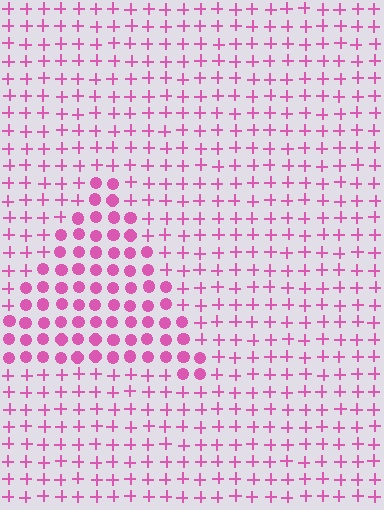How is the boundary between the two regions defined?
The boundary is defined by a change in element shape: circles inside vs. plus signs outside. All elements share the same color and spacing.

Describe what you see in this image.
The image is filled with small pink elements arranged in a uniform grid. A triangle-shaped region contains circles, while the surrounding area contains plus signs. The boundary is defined purely by the change in element shape.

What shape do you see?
I see a triangle.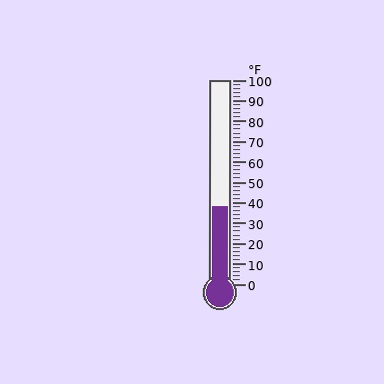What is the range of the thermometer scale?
The thermometer scale ranges from 0°F to 100°F.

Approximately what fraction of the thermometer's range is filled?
The thermometer is filled to approximately 40% of its range.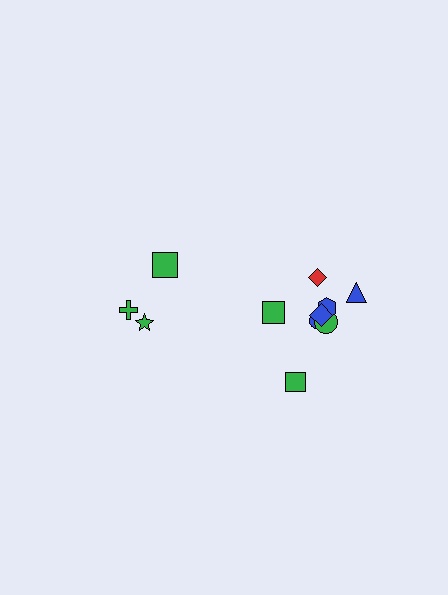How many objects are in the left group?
There are 3 objects.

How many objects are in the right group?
There are 8 objects.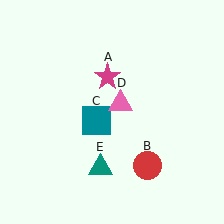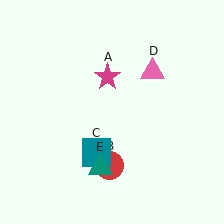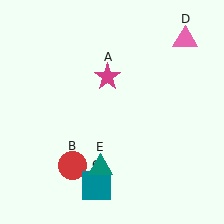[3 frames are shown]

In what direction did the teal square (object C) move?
The teal square (object C) moved down.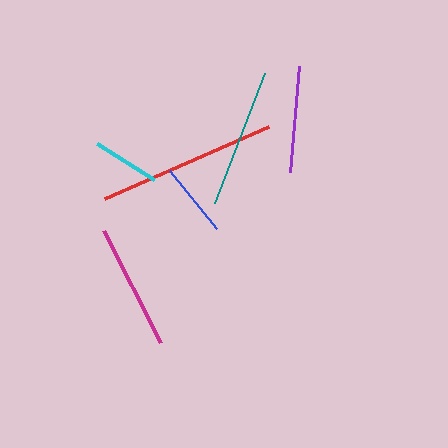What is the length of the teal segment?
The teal segment is approximately 139 pixels long.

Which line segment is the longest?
The red line is the longest at approximately 179 pixels.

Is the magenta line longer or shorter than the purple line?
The magenta line is longer than the purple line.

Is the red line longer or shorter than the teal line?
The red line is longer than the teal line.